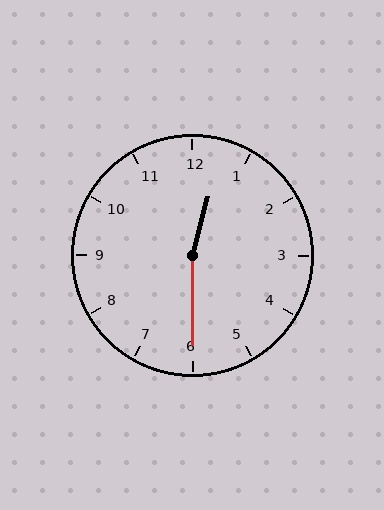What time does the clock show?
12:30.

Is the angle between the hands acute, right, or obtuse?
It is obtuse.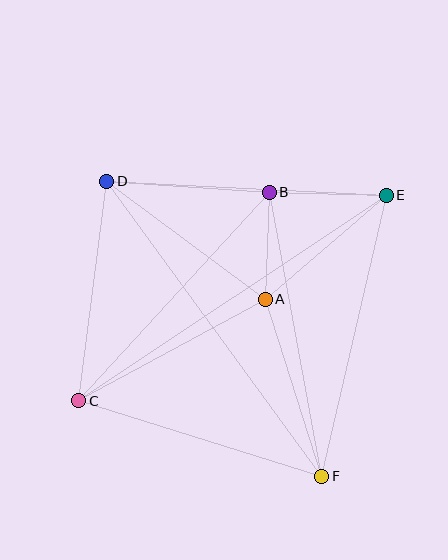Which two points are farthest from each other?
Points C and E are farthest from each other.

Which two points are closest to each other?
Points A and B are closest to each other.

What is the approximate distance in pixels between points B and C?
The distance between B and C is approximately 282 pixels.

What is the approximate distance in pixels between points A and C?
The distance between A and C is approximately 212 pixels.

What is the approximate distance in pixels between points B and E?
The distance between B and E is approximately 117 pixels.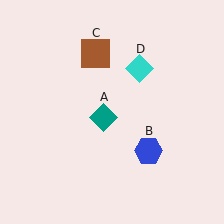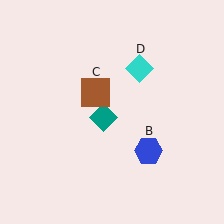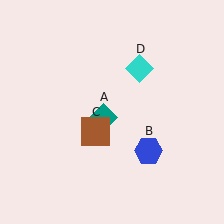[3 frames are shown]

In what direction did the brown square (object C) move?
The brown square (object C) moved down.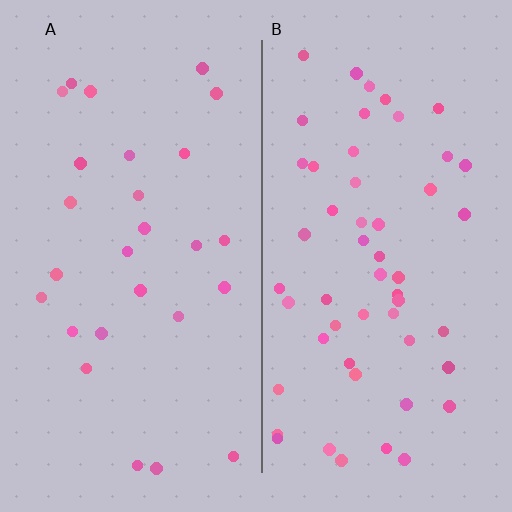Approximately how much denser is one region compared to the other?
Approximately 2.0× — region B over region A.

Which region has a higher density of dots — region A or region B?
B (the right).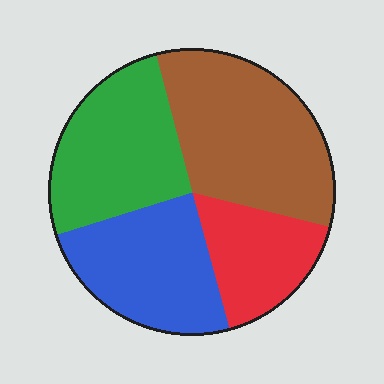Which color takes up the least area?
Red, at roughly 15%.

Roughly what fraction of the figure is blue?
Blue covers around 25% of the figure.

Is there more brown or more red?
Brown.